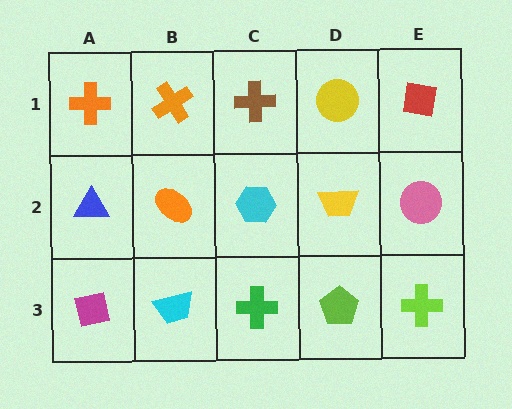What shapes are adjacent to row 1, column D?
A yellow trapezoid (row 2, column D), a brown cross (row 1, column C), a red square (row 1, column E).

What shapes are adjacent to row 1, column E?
A pink circle (row 2, column E), a yellow circle (row 1, column D).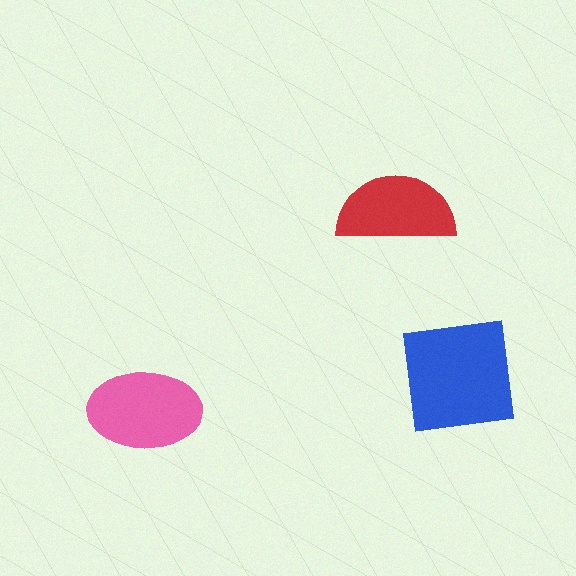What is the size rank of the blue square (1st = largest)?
1st.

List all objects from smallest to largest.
The red semicircle, the pink ellipse, the blue square.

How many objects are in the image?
There are 3 objects in the image.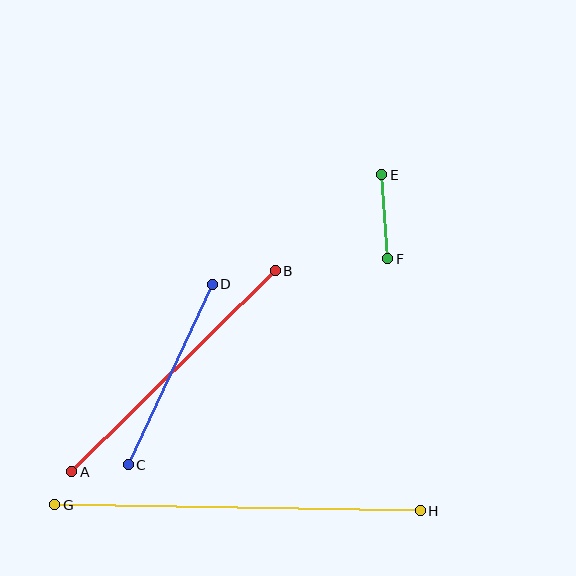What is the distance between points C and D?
The distance is approximately 199 pixels.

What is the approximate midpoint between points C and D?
The midpoint is at approximately (170, 375) pixels.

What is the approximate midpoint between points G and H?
The midpoint is at approximately (238, 508) pixels.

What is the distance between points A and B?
The distance is approximately 286 pixels.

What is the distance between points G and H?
The distance is approximately 365 pixels.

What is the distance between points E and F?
The distance is approximately 84 pixels.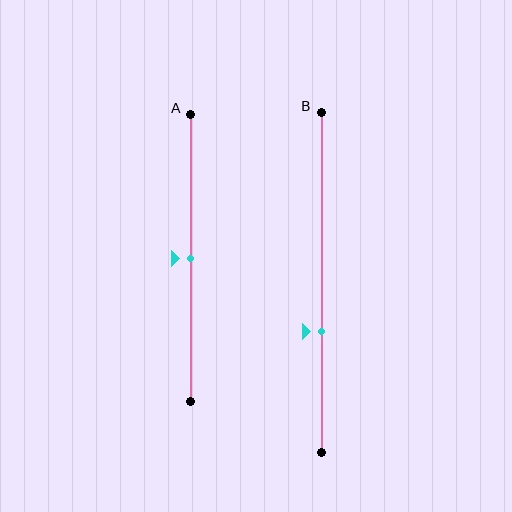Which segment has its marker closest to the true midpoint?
Segment A has its marker closest to the true midpoint.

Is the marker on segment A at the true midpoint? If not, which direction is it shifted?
Yes, the marker on segment A is at the true midpoint.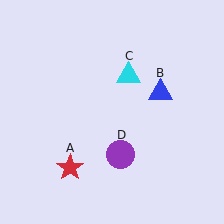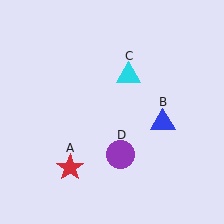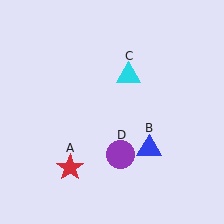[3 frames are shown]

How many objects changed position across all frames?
1 object changed position: blue triangle (object B).